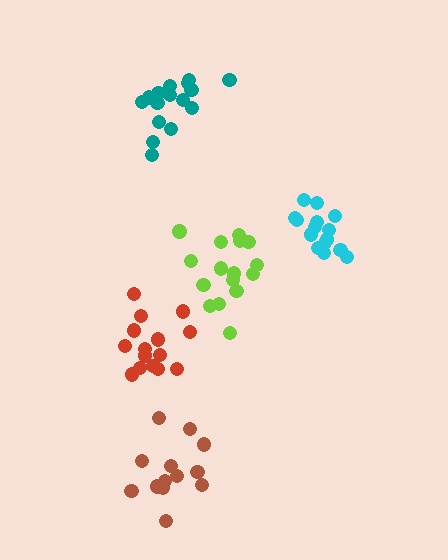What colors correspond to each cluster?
The clusters are colored: teal, brown, cyan, red, lime.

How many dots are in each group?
Group 1: 18 dots, Group 2: 14 dots, Group 3: 15 dots, Group 4: 15 dots, Group 5: 16 dots (78 total).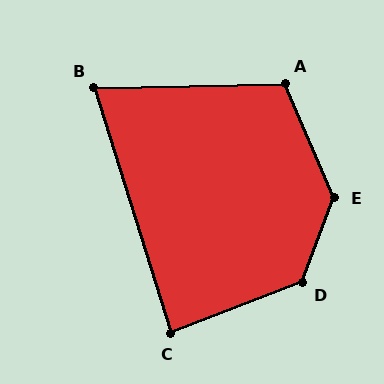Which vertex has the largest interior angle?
E, at approximately 136 degrees.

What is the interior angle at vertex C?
Approximately 86 degrees (approximately right).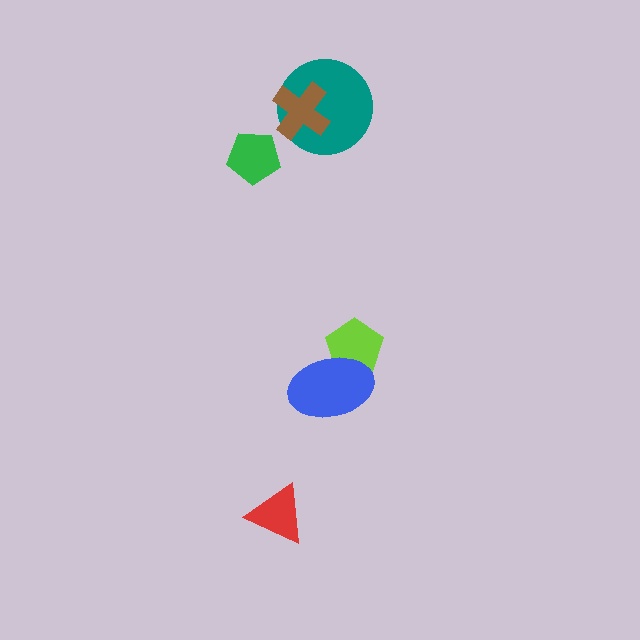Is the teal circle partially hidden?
Yes, it is partially covered by another shape.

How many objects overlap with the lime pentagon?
1 object overlaps with the lime pentagon.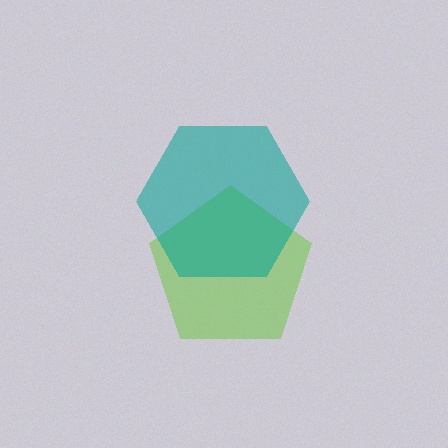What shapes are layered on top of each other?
The layered shapes are: a lime pentagon, a teal hexagon.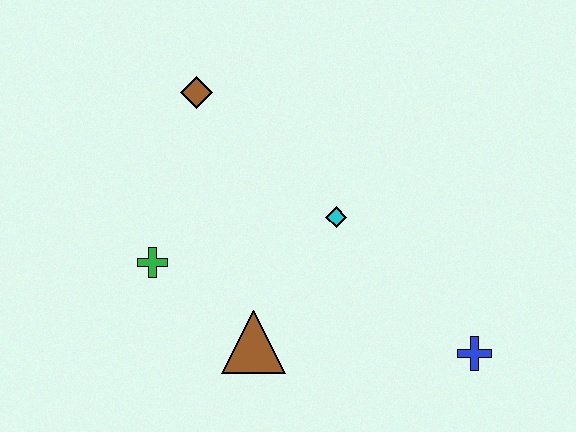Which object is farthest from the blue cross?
The brown diamond is farthest from the blue cross.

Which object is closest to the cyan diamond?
The brown triangle is closest to the cyan diamond.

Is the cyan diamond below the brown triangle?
No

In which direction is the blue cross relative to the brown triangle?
The blue cross is to the right of the brown triangle.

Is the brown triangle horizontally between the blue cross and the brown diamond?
Yes